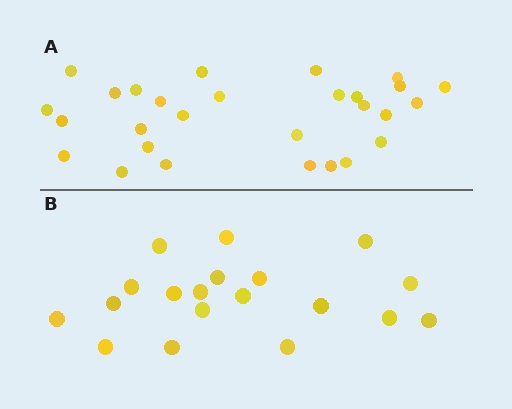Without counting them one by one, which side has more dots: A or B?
Region A (the top region) has more dots.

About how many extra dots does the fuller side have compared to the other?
Region A has roughly 8 or so more dots than region B.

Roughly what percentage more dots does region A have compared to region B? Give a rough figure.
About 45% more.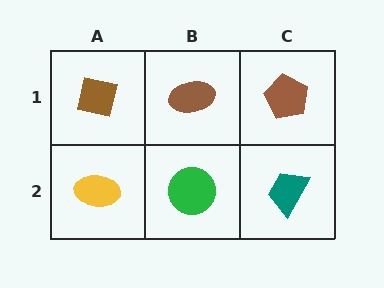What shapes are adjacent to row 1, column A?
A yellow ellipse (row 2, column A), a brown ellipse (row 1, column B).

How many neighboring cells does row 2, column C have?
2.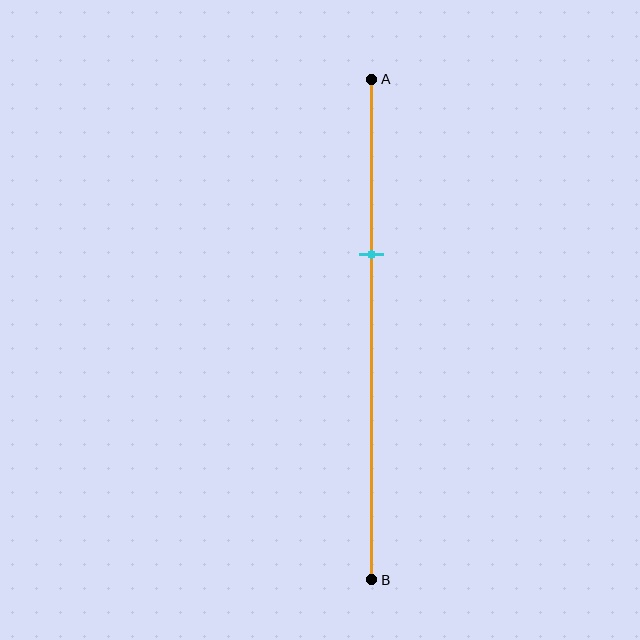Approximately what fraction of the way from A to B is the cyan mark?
The cyan mark is approximately 35% of the way from A to B.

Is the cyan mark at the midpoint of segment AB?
No, the mark is at about 35% from A, not at the 50% midpoint.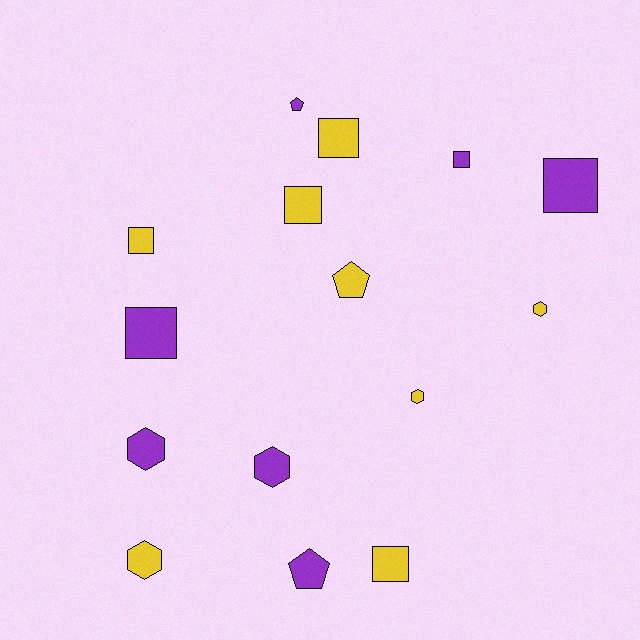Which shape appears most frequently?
Square, with 7 objects.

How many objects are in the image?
There are 15 objects.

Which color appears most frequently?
Yellow, with 8 objects.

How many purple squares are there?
There are 3 purple squares.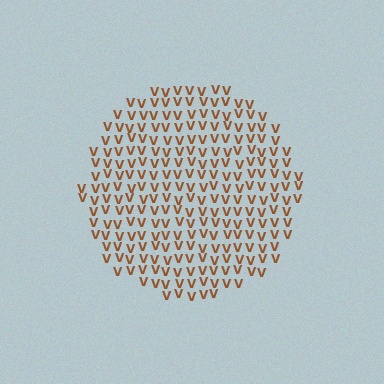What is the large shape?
The large shape is a circle.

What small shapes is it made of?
It is made of small letter V's.